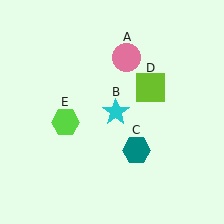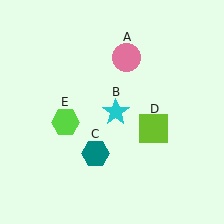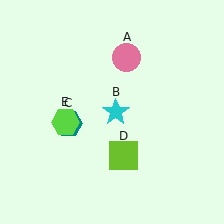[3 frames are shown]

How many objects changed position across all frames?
2 objects changed position: teal hexagon (object C), lime square (object D).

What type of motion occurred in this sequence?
The teal hexagon (object C), lime square (object D) rotated clockwise around the center of the scene.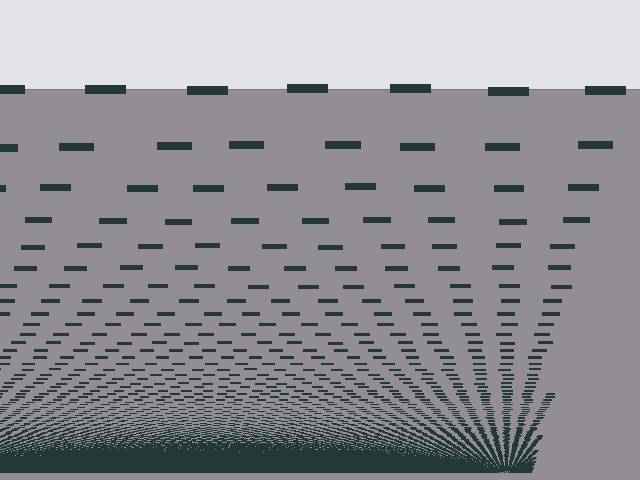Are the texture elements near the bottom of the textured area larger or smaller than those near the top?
Smaller. The gradient is inverted — elements near the bottom are smaller and denser.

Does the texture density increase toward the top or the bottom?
Density increases toward the bottom.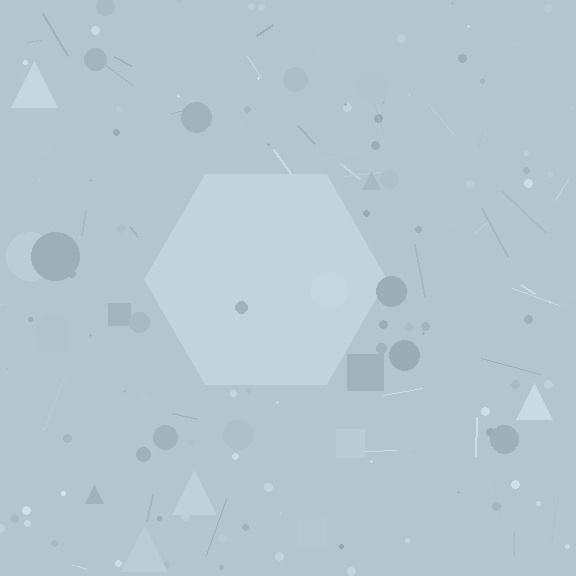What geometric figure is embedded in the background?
A hexagon is embedded in the background.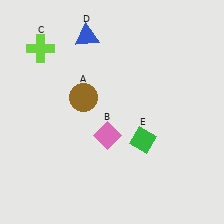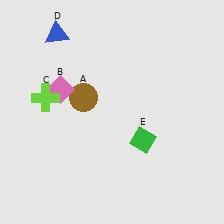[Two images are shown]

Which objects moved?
The objects that moved are: the pink diamond (B), the lime cross (C), the blue triangle (D).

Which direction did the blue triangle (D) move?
The blue triangle (D) moved left.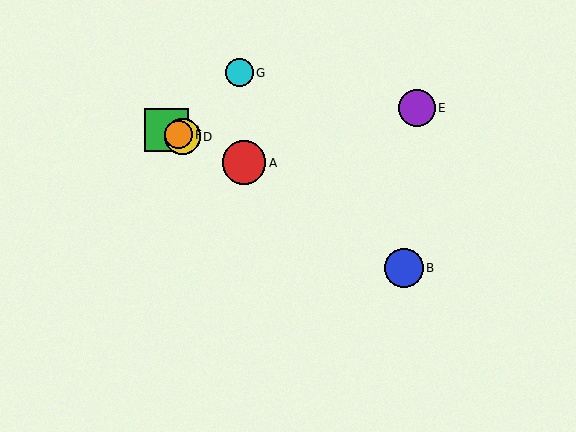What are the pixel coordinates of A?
Object A is at (244, 163).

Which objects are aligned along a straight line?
Objects A, C, D, F are aligned along a straight line.